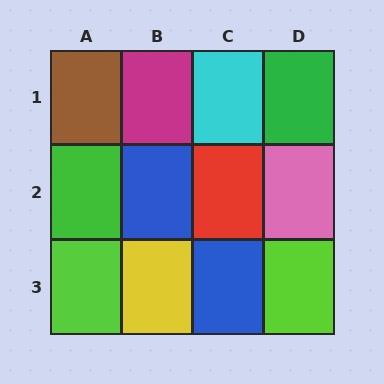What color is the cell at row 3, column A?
Lime.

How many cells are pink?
1 cell is pink.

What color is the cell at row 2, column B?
Blue.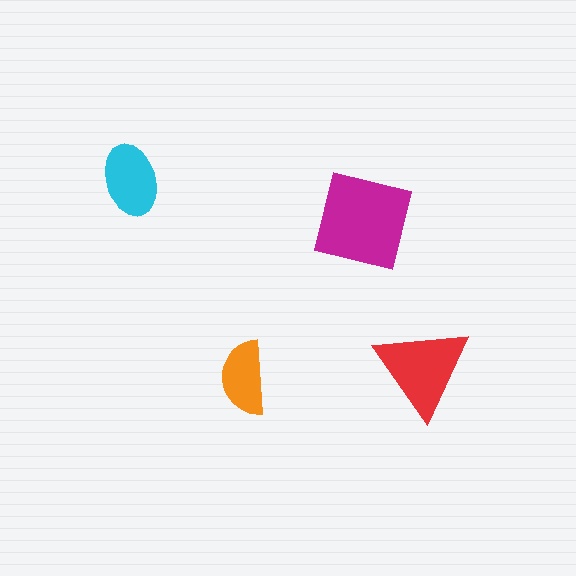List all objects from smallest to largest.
The orange semicircle, the cyan ellipse, the red triangle, the magenta square.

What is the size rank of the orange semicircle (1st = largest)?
4th.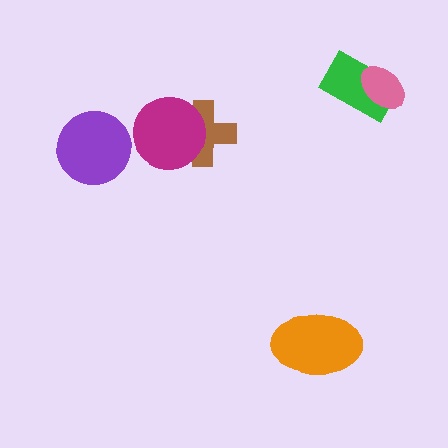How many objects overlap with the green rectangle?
1 object overlaps with the green rectangle.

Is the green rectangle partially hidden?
Yes, it is partially covered by another shape.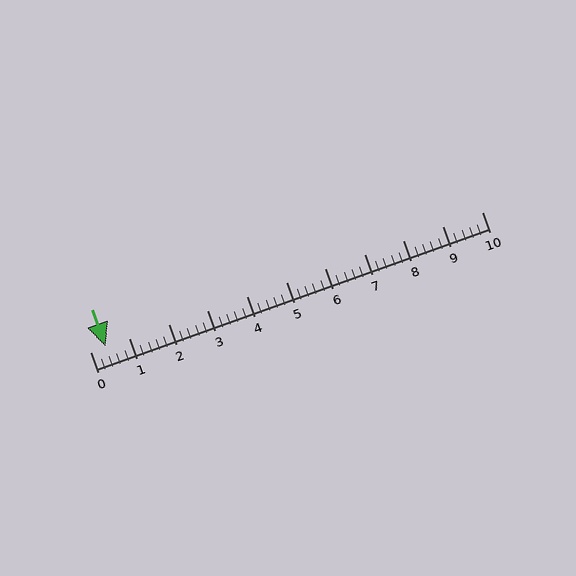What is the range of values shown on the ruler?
The ruler shows values from 0 to 10.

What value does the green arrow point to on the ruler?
The green arrow points to approximately 0.4.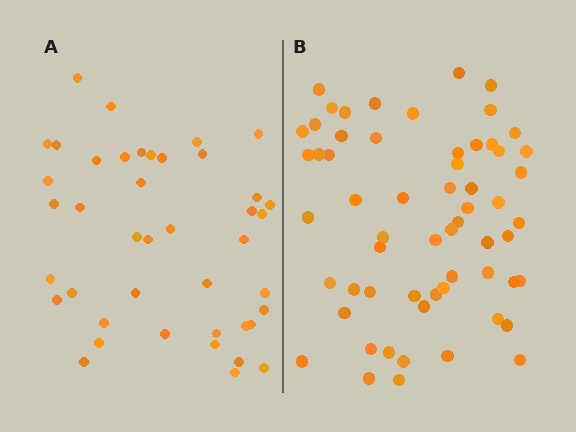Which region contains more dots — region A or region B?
Region B (the right region) has more dots.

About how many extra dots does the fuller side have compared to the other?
Region B has approximately 20 more dots than region A.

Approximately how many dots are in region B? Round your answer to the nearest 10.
About 60 dots.